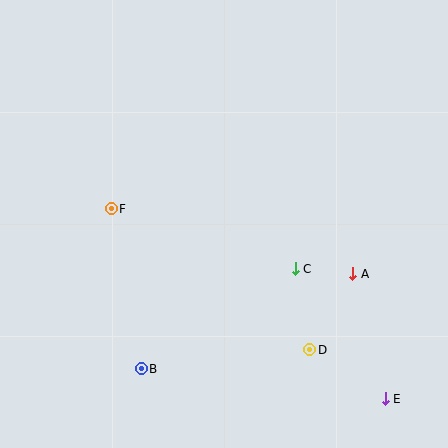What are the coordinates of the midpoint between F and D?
The midpoint between F and D is at (210, 279).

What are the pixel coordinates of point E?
Point E is at (385, 399).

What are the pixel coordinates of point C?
Point C is at (295, 269).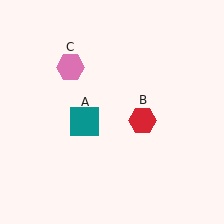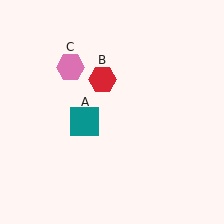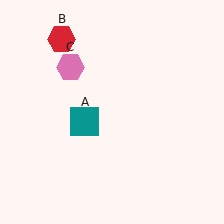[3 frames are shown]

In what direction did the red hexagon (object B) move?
The red hexagon (object B) moved up and to the left.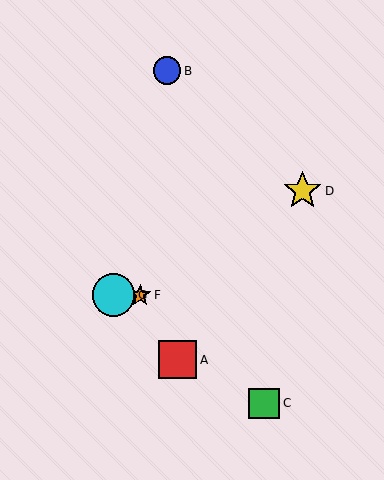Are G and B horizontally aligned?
No, G is at y≈295 and B is at y≈71.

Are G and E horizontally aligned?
Yes, both are at y≈295.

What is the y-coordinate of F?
Object F is at y≈295.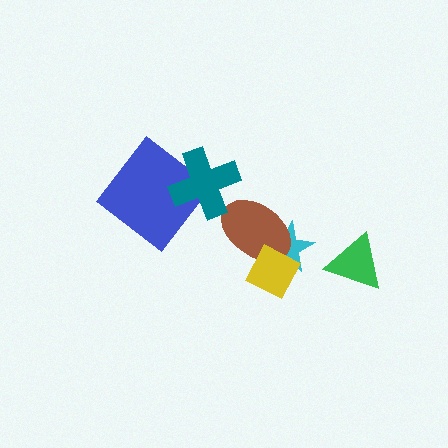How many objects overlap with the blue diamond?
1 object overlaps with the blue diamond.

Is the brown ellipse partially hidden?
Yes, it is partially covered by another shape.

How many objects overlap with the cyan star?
2 objects overlap with the cyan star.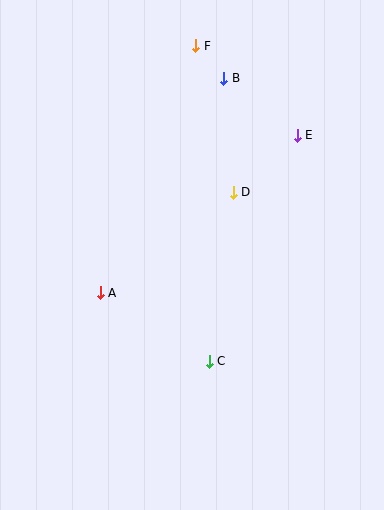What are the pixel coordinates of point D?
Point D is at (233, 193).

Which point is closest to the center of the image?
Point D at (233, 193) is closest to the center.